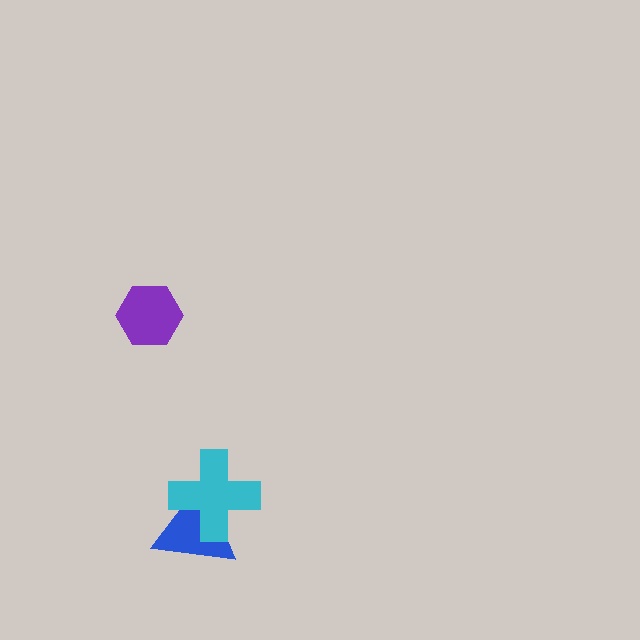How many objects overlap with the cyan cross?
1 object overlaps with the cyan cross.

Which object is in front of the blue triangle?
The cyan cross is in front of the blue triangle.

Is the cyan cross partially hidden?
No, no other shape covers it.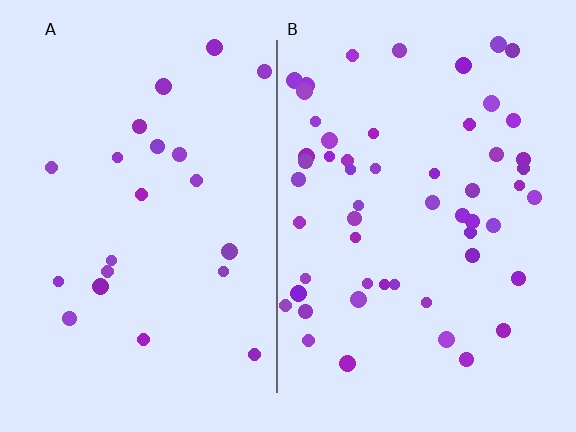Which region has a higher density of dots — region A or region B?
B (the right).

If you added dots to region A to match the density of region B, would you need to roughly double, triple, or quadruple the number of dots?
Approximately triple.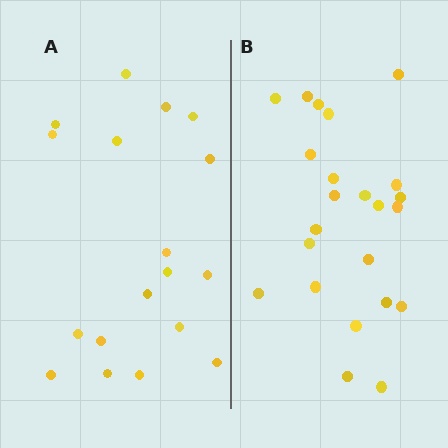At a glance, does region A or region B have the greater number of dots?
Region B (the right region) has more dots.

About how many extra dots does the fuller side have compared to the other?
Region B has about 5 more dots than region A.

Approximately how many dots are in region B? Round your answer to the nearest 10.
About 20 dots. (The exact count is 23, which rounds to 20.)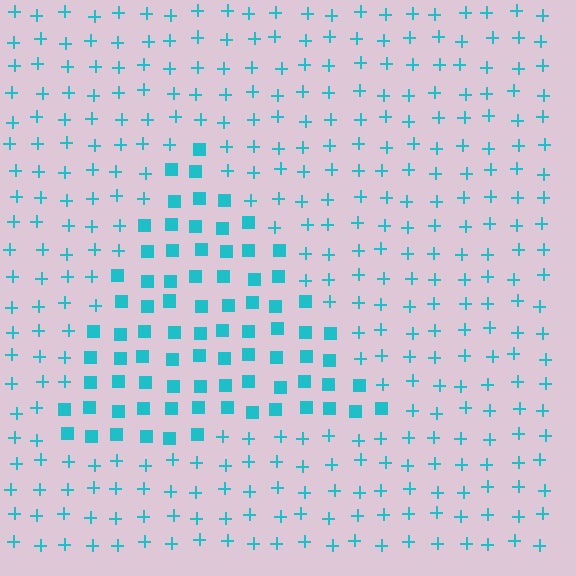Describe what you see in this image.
The image is filled with small cyan elements arranged in a uniform grid. A triangle-shaped region contains squares, while the surrounding area contains plus signs. The boundary is defined purely by the change in element shape.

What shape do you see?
I see a triangle.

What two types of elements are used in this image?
The image uses squares inside the triangle region and plus signs outside it.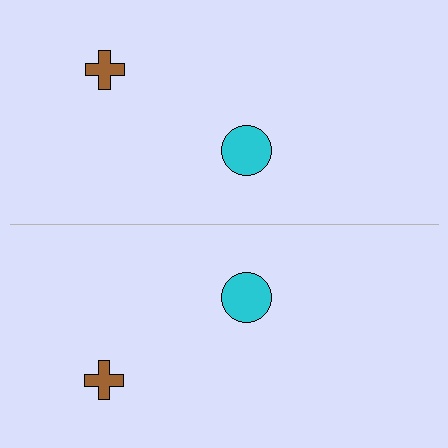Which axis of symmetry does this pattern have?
The pattern has a horizontal axis of symmetry running through the center of the image.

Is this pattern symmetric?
Yes, this pattern has bilateral (reflection) symmetry.